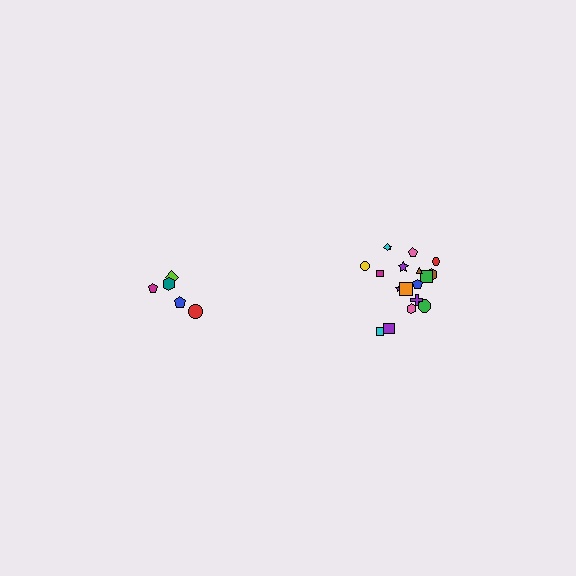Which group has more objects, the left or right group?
The right group.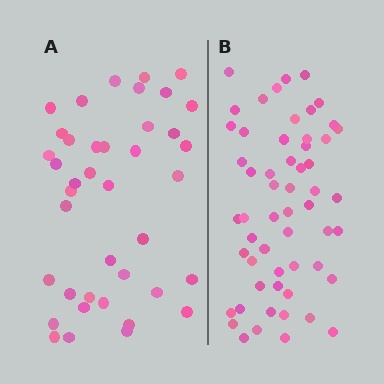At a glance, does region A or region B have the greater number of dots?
Region B (the right region) has more dots.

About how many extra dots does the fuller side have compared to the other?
Region B has approximately 15 more dots than region A.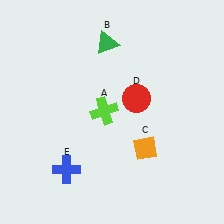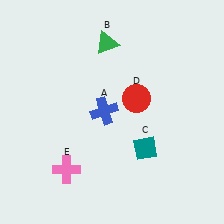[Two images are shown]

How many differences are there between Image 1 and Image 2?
There are 3 differences between the two images.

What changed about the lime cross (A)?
In Image 1, A is lime. In Image 2, it changed to blue.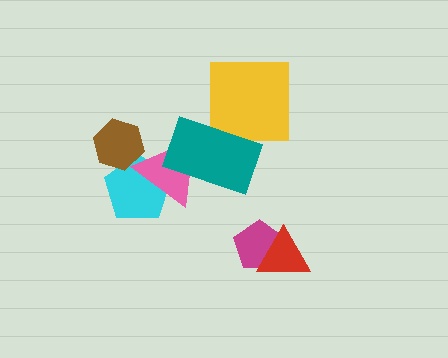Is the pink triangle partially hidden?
Yes, it is partially covered by another shape.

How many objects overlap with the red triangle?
1 object overlaps with the red triangle.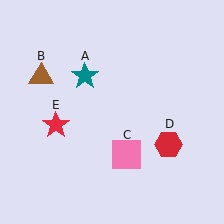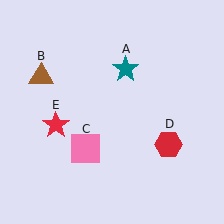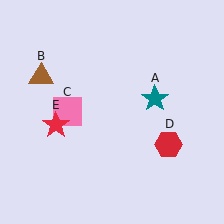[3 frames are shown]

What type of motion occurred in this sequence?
The teal star (object A), pink square (object C) rotated clockwise around the center of the scene.